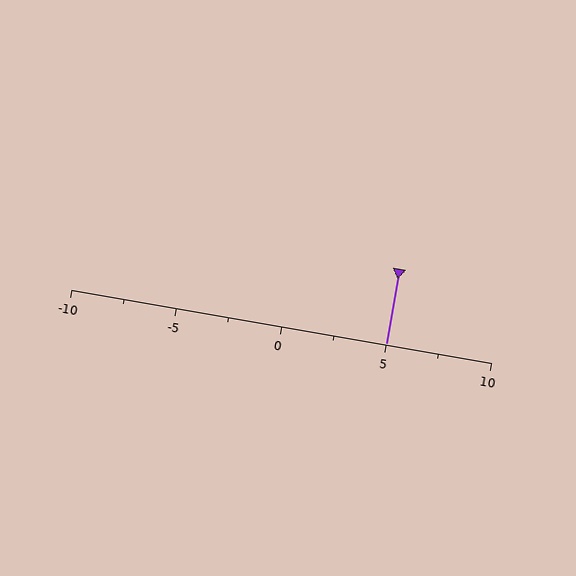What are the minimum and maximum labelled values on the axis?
The axis runs from -10 to 10.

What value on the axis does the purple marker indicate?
The marker indicates approximately 5.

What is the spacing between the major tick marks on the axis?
The major ticks are spaced 5 apart.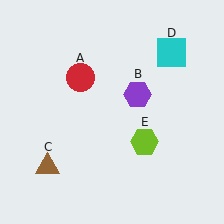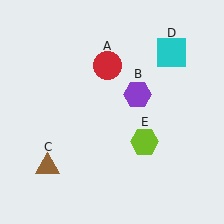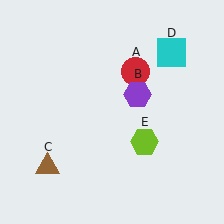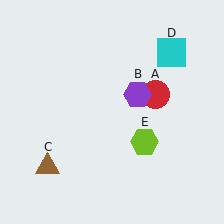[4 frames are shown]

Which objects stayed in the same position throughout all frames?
Purple hexagon (object B) and brown triangle (object C) and cyan square (object D) and lime hexagon (object E) remained stationary.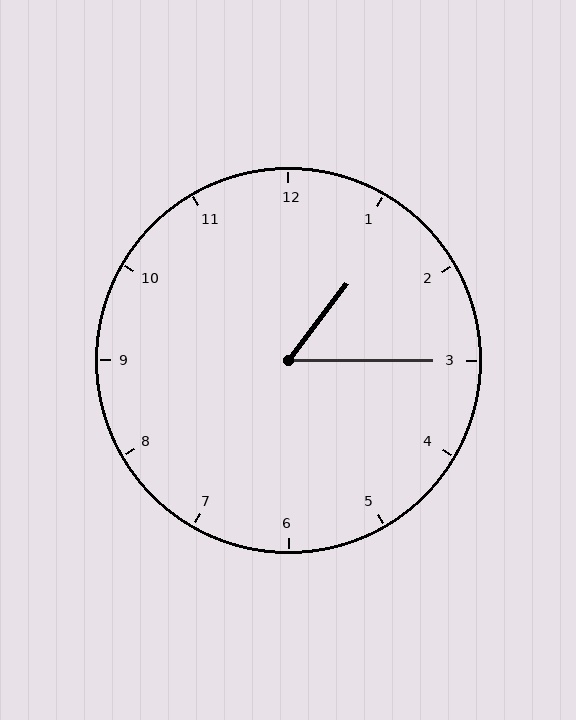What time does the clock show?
1:15.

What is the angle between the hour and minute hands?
Approximately 52 degrees.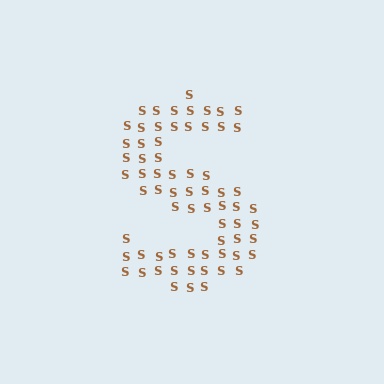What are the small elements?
The small elements are letter S's.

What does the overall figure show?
The overall figure shows the letter S.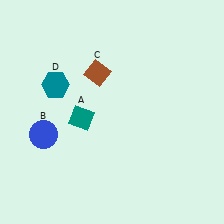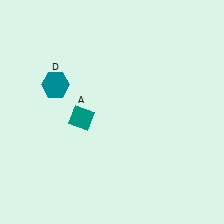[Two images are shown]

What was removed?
The brown diamond (C), the blue circle (B) were removed in Image 2.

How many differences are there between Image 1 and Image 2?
There are 2 differences between the two images.